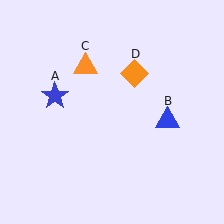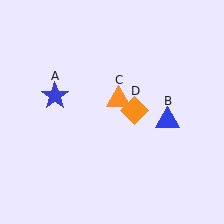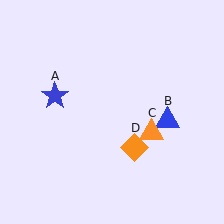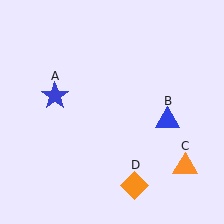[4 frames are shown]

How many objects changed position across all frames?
2 objects changed position: orange triangle (object C), orange diamond (object D).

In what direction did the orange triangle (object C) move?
The orange triangle (object C) moved down and to the right.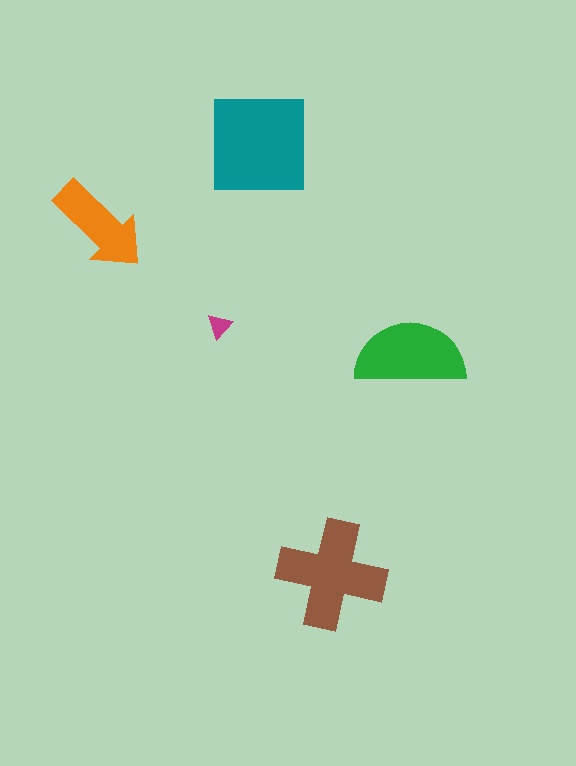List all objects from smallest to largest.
The magenta triangle, the orange arrow, the green semicircle, the brown cross, the teal square.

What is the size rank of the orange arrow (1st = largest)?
4th.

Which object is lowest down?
The brown cross is bottommost.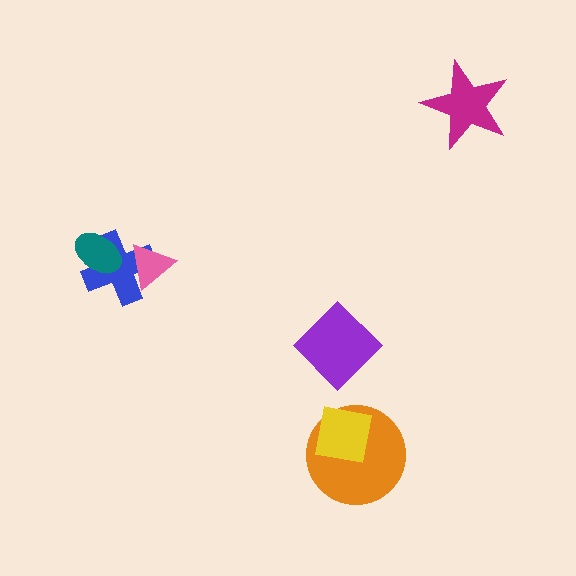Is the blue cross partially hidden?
Yes, it is partially covered by another shape.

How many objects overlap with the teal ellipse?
1 object overlaps with the teal ellipse.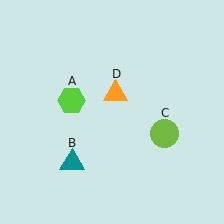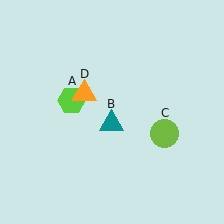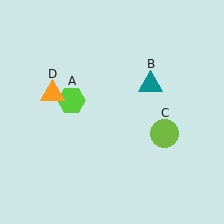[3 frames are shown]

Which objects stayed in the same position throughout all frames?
Lime hexagon (object A) and lime circle (object C) remained stationary.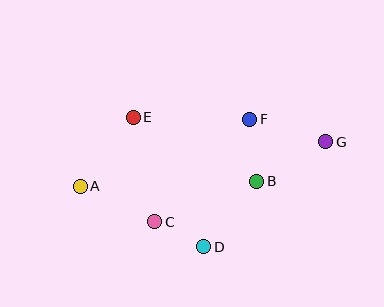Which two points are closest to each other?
Points C and D are closest to each other.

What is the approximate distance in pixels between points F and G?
The distance between F and G is approximately 79 pixels.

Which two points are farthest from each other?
Points A and G are farthest from each other.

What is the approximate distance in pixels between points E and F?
The distance between E and F is approximately 116 pixels.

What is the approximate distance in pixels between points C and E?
The distance between C and E is approximately 107 pixels.